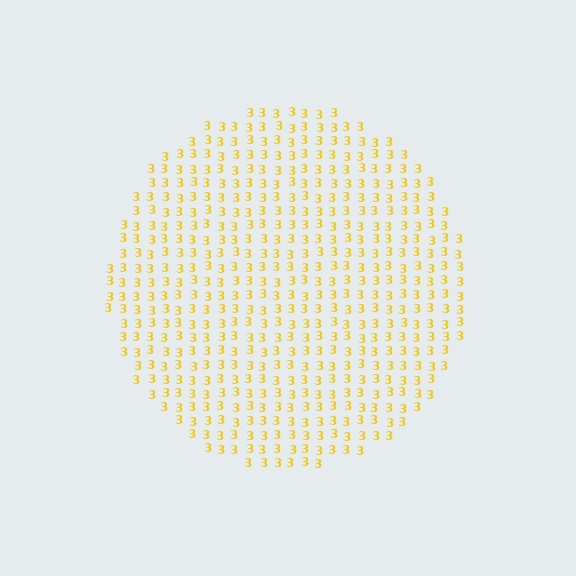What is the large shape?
The large shape is a circle.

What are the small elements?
The small elements are digit 3's.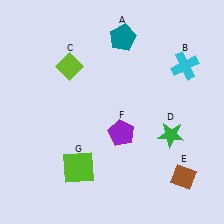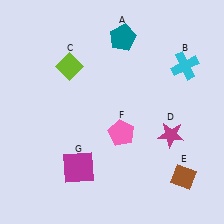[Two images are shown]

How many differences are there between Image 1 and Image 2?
There are 3 differences between the two images.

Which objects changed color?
D changed from green to magenta. F changed from purple to pink. G changed from lime to magenta.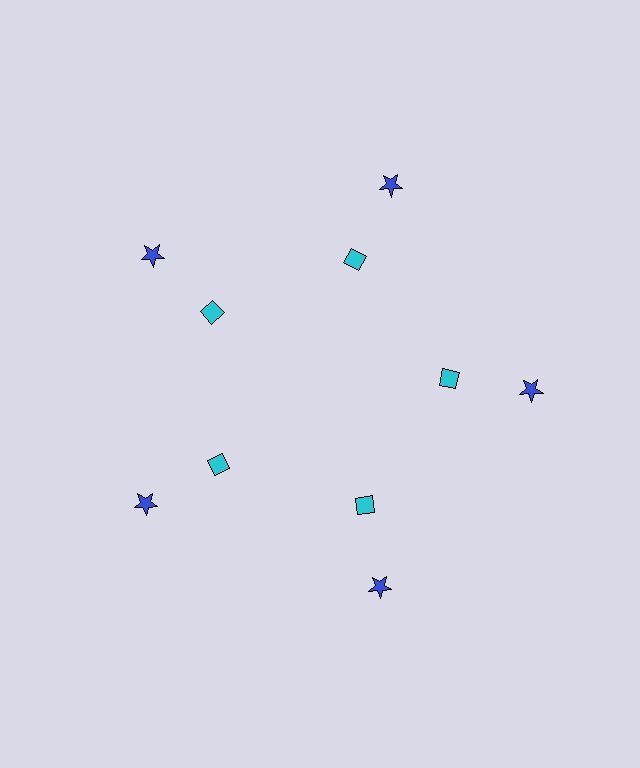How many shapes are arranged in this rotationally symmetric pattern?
There are 10 shapes, arranged in 5 groups of 2.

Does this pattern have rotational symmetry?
Yes, this pattern has 5-fold rotational symmetry. It looks the same after rotating 72 degrees around the center.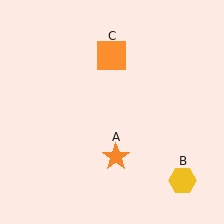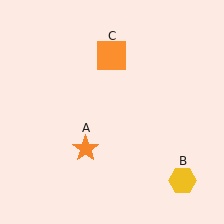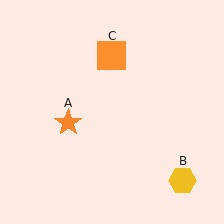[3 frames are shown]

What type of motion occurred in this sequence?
The orange star (object A) rotated clockwise around the center of the scene.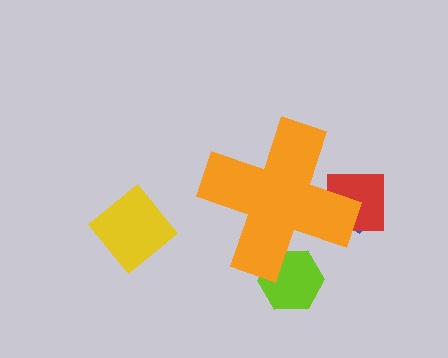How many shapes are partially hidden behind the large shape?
3 shapes are partially hidden.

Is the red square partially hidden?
Yes, the red square is partially hidden behind the orange cross.